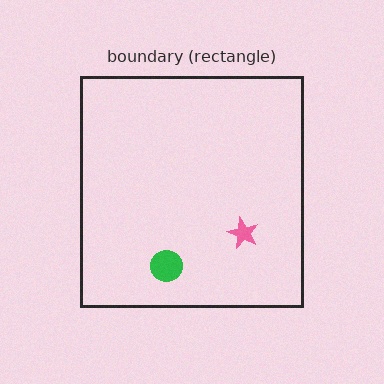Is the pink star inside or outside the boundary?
Inside.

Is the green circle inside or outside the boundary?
Inside.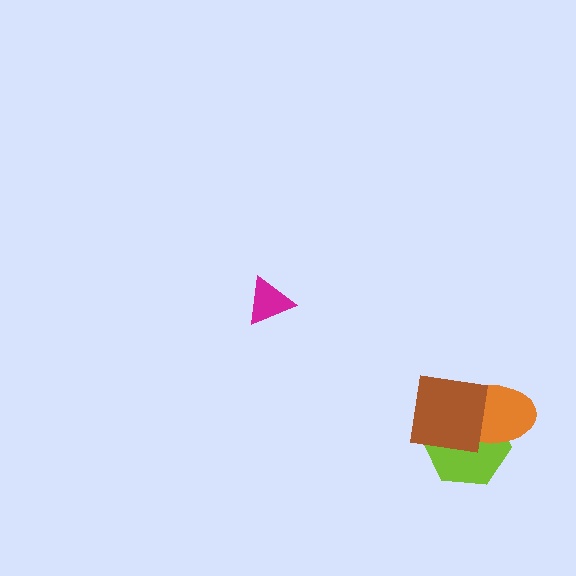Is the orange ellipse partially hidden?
Yes, it is partially covered by another shape.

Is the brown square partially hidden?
No, no other shape covers it.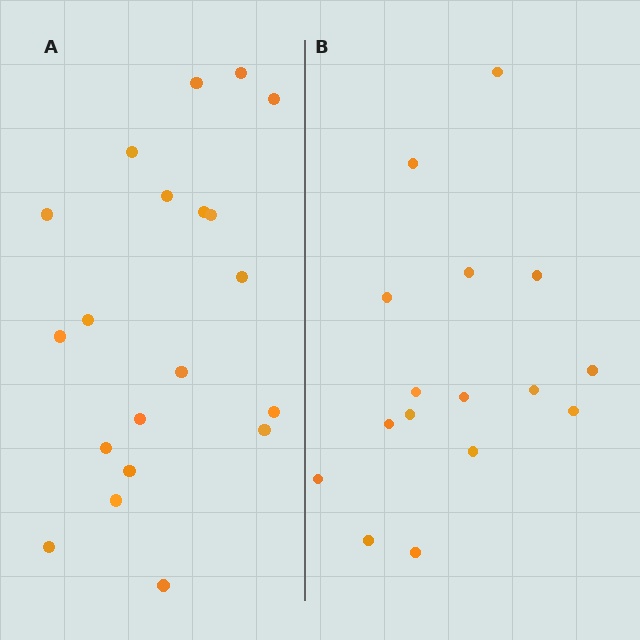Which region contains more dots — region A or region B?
Region A (the left region) has more dots.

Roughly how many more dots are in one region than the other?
Region A has about 4 more dots than region B.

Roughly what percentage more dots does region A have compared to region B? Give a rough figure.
About 25% more.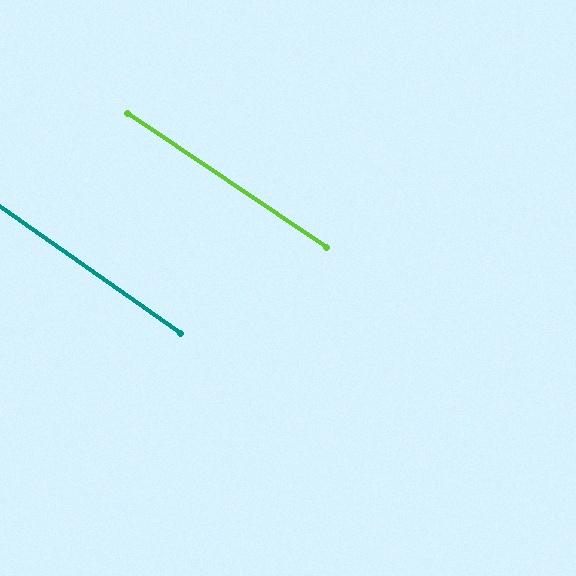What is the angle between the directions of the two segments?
Approximately 1 degree.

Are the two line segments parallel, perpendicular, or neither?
Parallel — their directions differ by only 0.9°.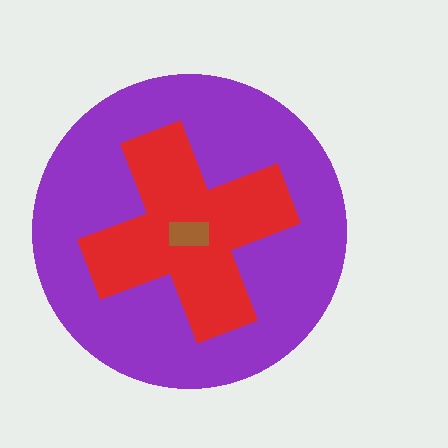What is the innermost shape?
The brown rectangle.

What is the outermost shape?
The purple circle.